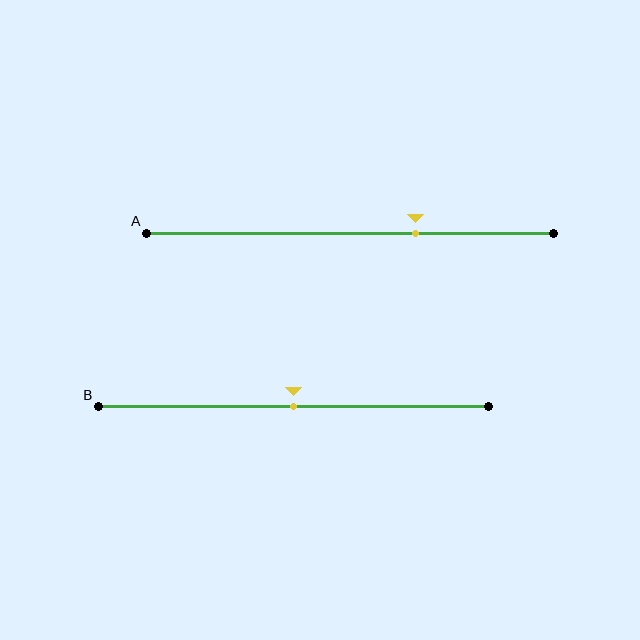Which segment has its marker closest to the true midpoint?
Segment B has its marker closest to the true midpoint.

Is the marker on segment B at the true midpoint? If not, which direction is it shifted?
Yes, the marker on segment B is at the true midpoint.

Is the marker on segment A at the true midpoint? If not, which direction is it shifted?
No, the marker on segment A is shifted to the right by about 16% of the segment length.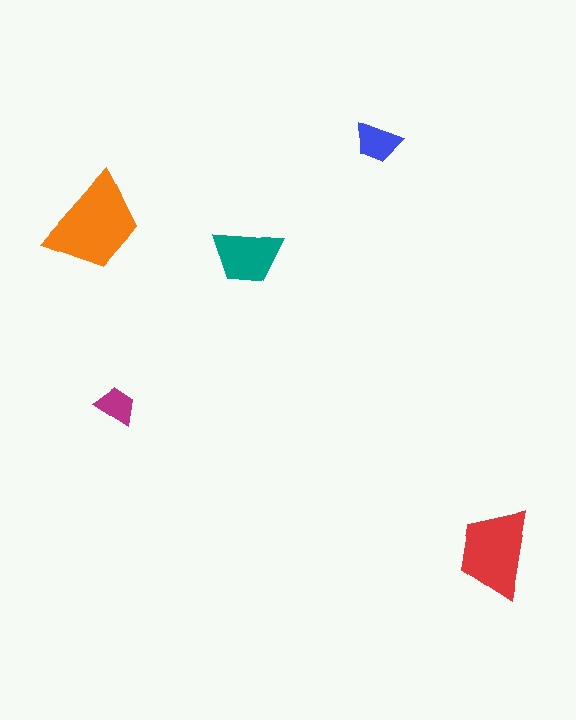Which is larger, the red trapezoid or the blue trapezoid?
The red one.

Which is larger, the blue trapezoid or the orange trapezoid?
The orange one.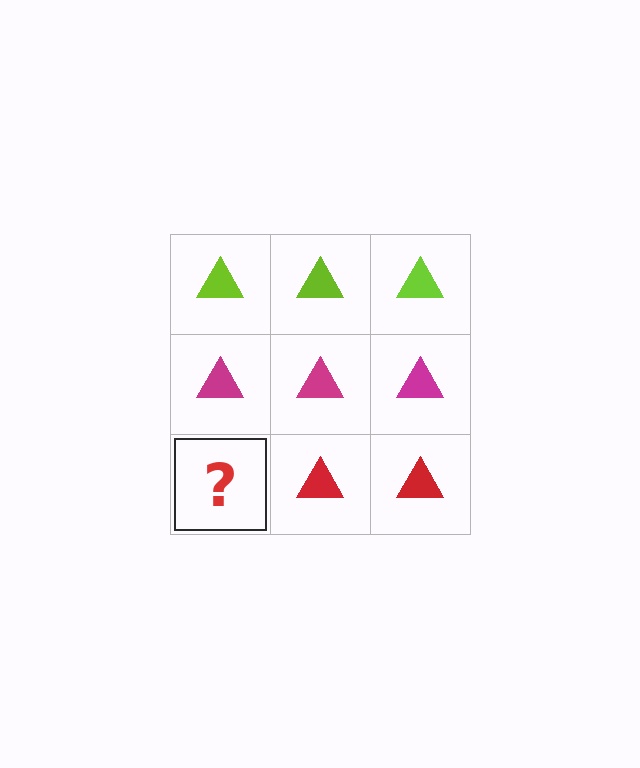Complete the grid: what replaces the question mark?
The question mark should be replaced with a red triangle.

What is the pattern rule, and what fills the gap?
The rule is that each row has a consistent color. The gap should be filled with a red triangle.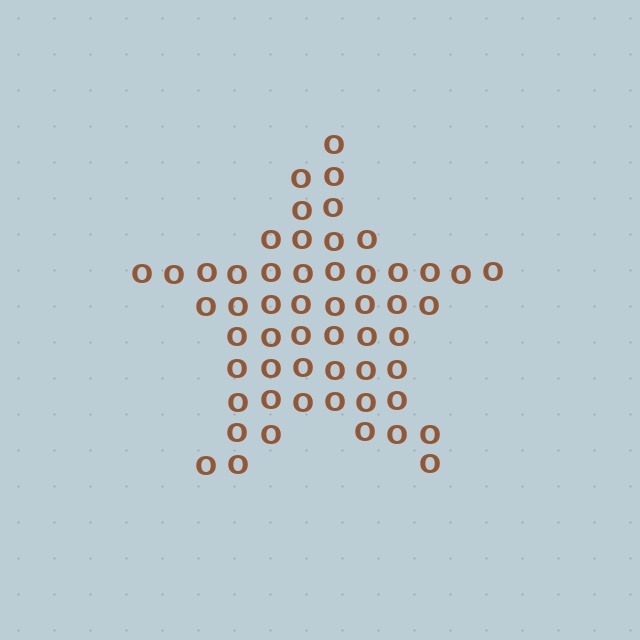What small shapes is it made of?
It is made of small letter O's.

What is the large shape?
The large shape is a star.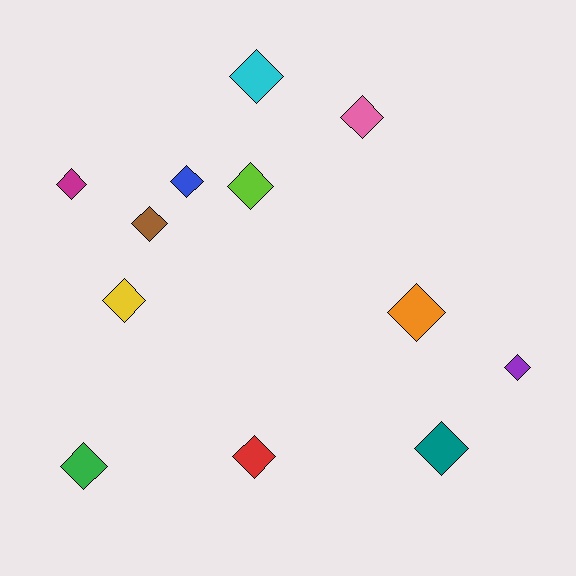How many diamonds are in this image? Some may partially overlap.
There are 12 diamonds.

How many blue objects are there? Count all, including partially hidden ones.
There is 1 blue object.